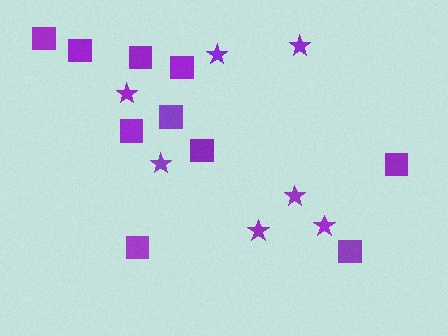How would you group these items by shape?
There are 2 groups: one group of squares (10) and one group of stars (7).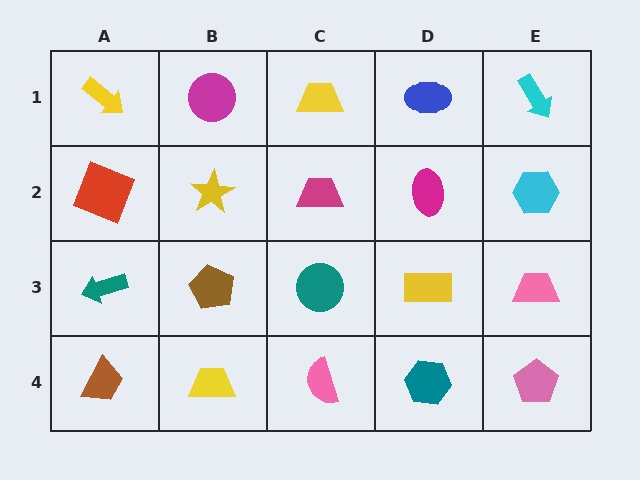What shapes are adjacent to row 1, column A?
A red square (row 2, column A), a magenta circle (row 1, column B).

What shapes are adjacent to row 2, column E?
A cyan arrow (row 1, column E), a pink trapezoid (row 3, column E), a magenta ellipse (row 2, column D).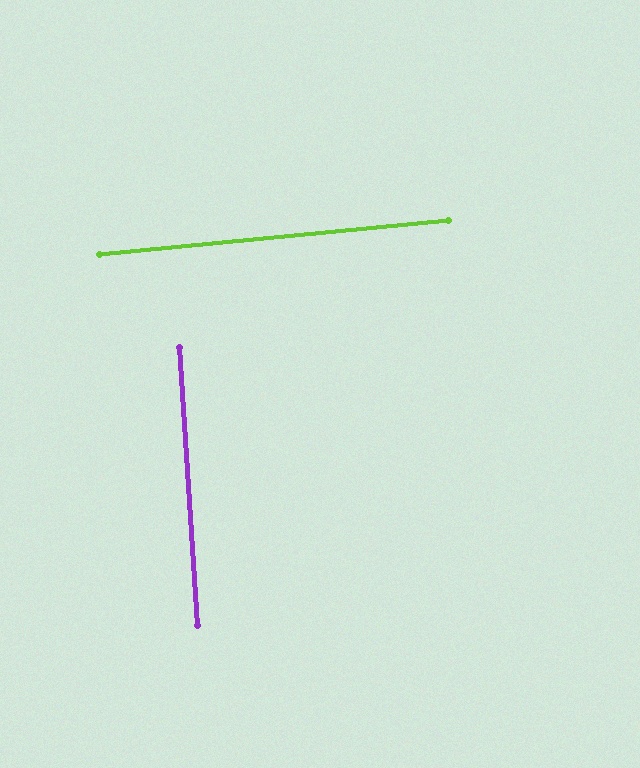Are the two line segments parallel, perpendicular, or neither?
Perpendicular — they meet at approximately 88°.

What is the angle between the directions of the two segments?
Approximately 88 degrees.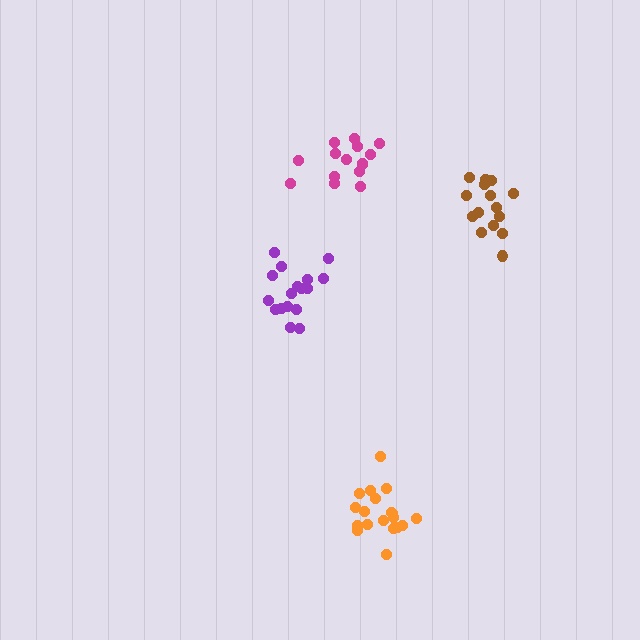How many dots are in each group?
Group 1: 17 dots, Group 2: 19 dots, Group 3: 15 dots, Group 4: 15 dots (66 total).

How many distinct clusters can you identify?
There are 4 distinct clusters.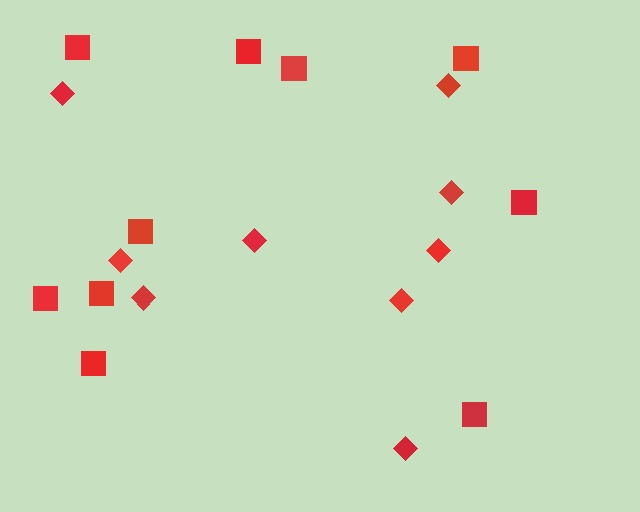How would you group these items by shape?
There are 2 groups: one group of squares (10) and one group of diamonds (9).